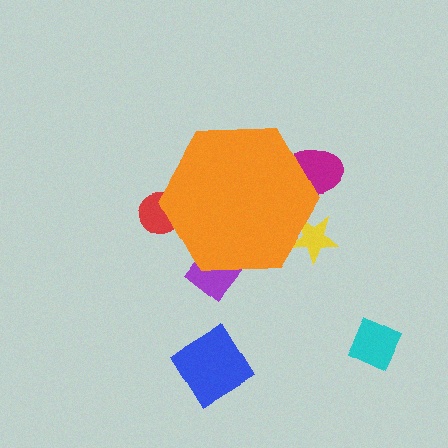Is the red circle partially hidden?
Yes, the red circle is partially hidden behind the orange hexagon.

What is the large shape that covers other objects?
An orange hexagon.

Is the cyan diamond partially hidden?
No, the cyan diamond is fully visible.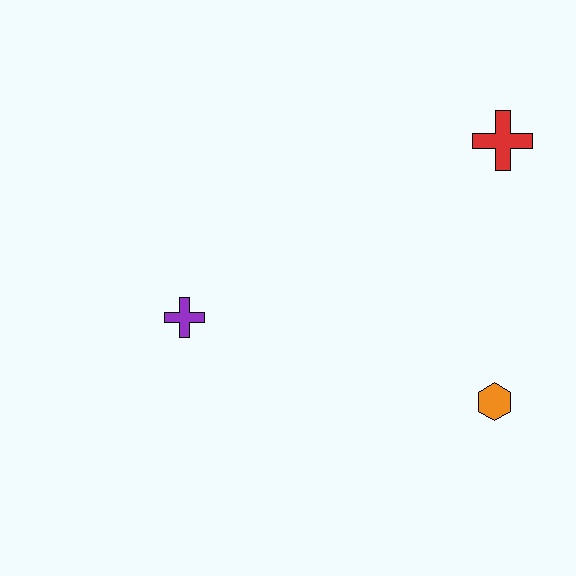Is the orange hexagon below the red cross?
Yes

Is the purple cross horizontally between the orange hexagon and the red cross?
No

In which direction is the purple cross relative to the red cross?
The purple cross is to the left of the red cross.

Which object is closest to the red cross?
The orange hexagon is closest to the red cross.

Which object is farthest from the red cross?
The purple cross is farthest from the red cross.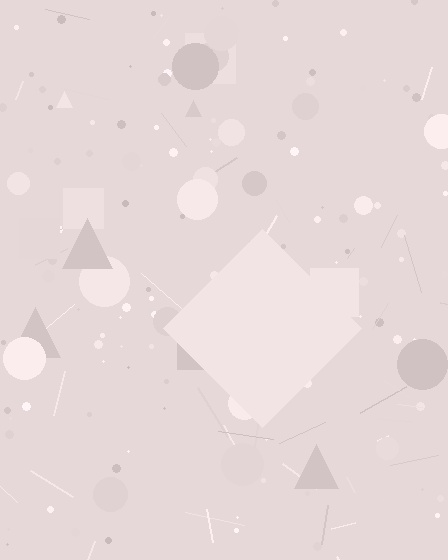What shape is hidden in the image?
A diamond is hidden in the image.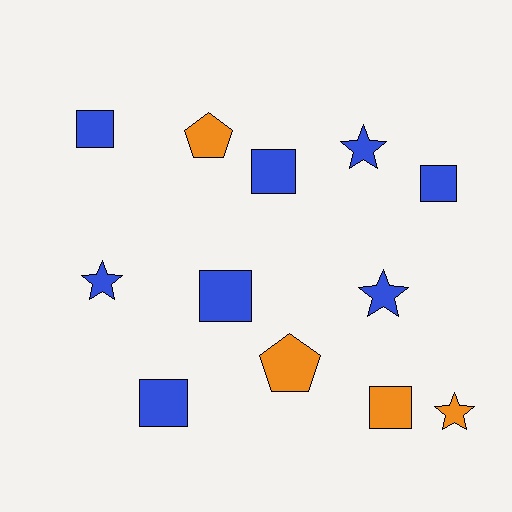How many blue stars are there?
There are 3 blue stars.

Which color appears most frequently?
Blue, with 8 objects.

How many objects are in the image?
There are 12 objects.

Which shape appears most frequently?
Square, with 6 objects.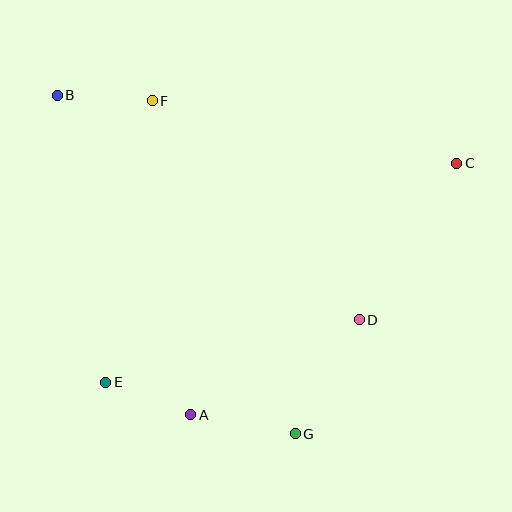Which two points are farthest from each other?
Points B and G are farthest from each other.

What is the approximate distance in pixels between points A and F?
The distance between A and F is approximately 316 pixels.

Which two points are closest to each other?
Points A and E are closest to each other.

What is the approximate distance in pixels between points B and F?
The distance between B and F is approximately 95 pixels.